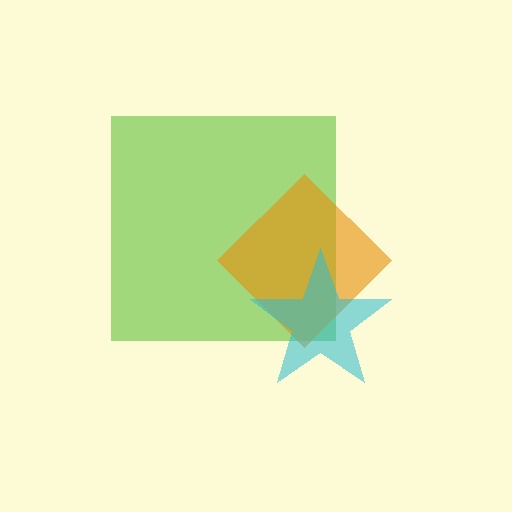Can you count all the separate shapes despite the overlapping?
Yes, there are 3 separate shapes.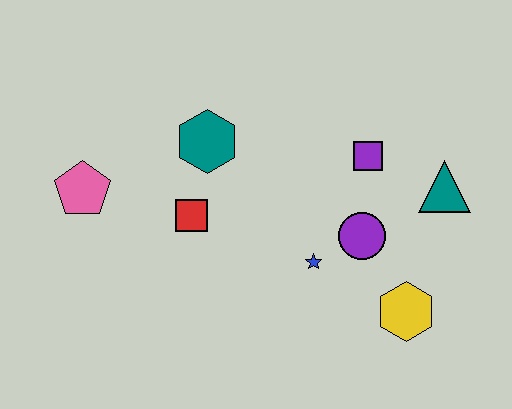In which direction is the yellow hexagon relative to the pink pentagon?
The yellow hexagon is to the right of the pink pentagon.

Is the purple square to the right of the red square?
Yes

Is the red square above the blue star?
Yes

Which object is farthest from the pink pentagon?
The teal triangle is farthest from the pink pentagon.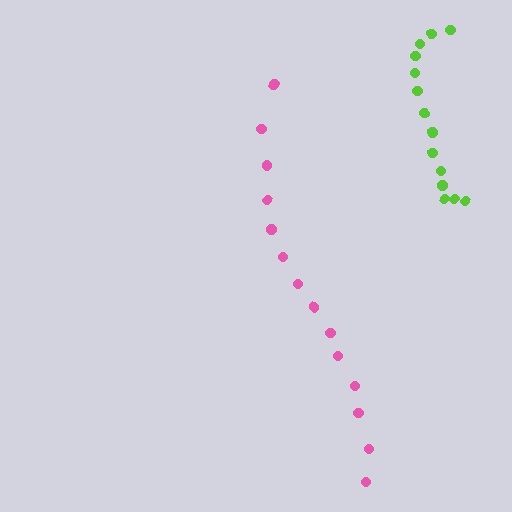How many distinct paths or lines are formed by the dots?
There are 2 distinct paths.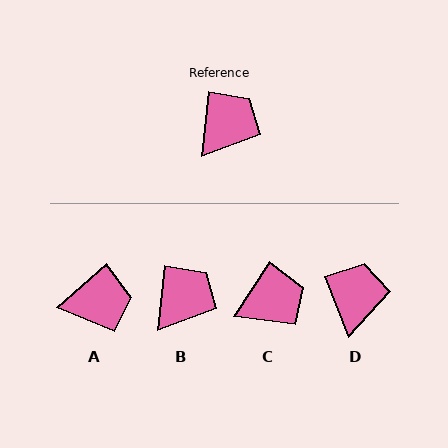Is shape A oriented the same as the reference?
No, it is off by about 43 degrees.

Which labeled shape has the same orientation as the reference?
B.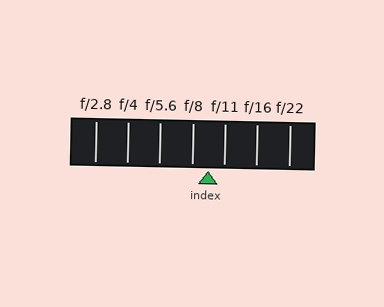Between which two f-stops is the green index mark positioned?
The index mark is between f/8 and f/11.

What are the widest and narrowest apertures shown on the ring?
The widest aperture shown is f/2.8 and the narrowest is f/22.